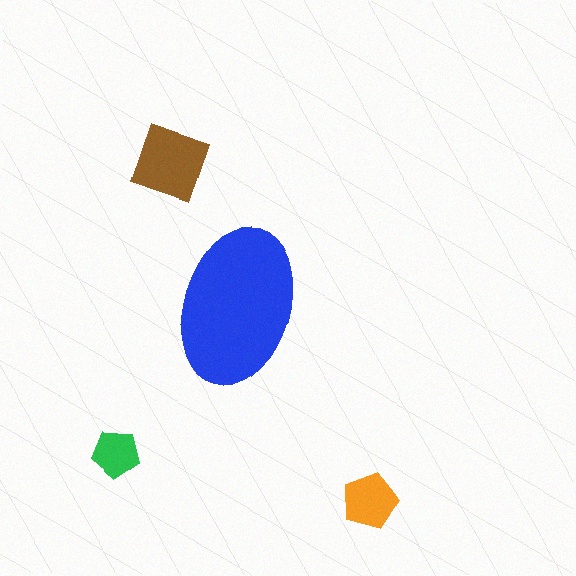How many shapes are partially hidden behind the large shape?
0 shapes are partially hidden.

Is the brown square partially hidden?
No, the brown square is fully visible.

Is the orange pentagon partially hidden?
No, the orange pentagon is fully visible.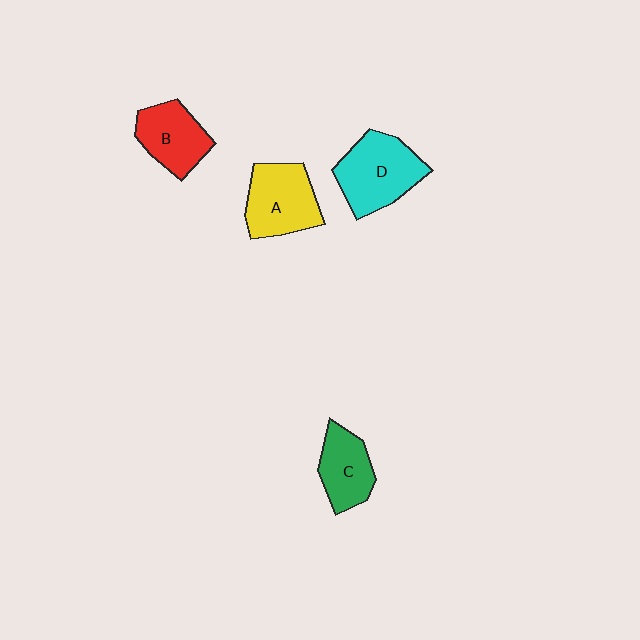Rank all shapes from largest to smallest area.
From largest to smallest: D (cyan), A (yellow), B (red), C (green).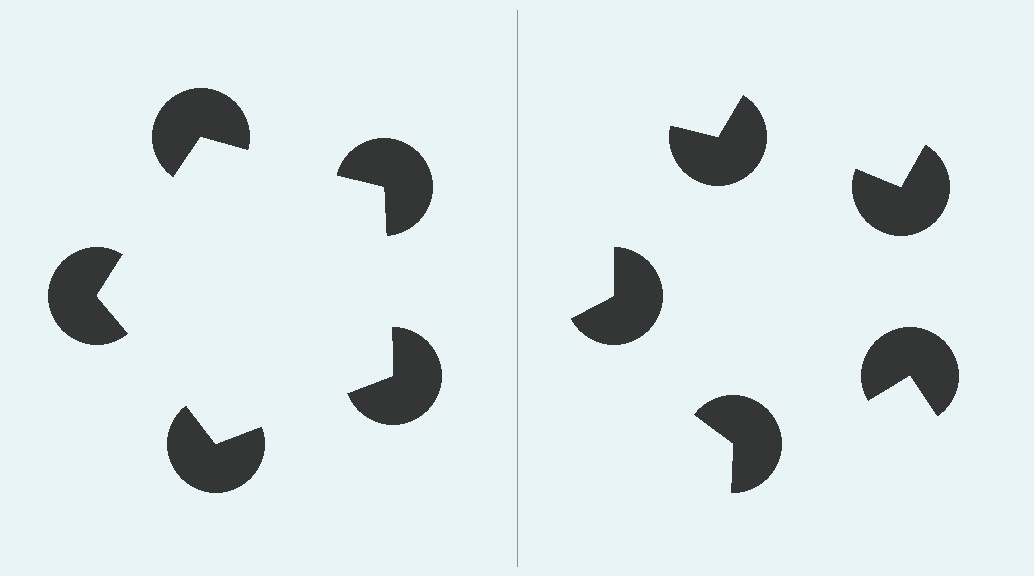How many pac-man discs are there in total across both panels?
10 — 5 on each side.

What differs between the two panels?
The pac-man discs are positioned identically on both sides; only the wedge orientations differ. On the left they align to a pentagon; on the right they are misaligned.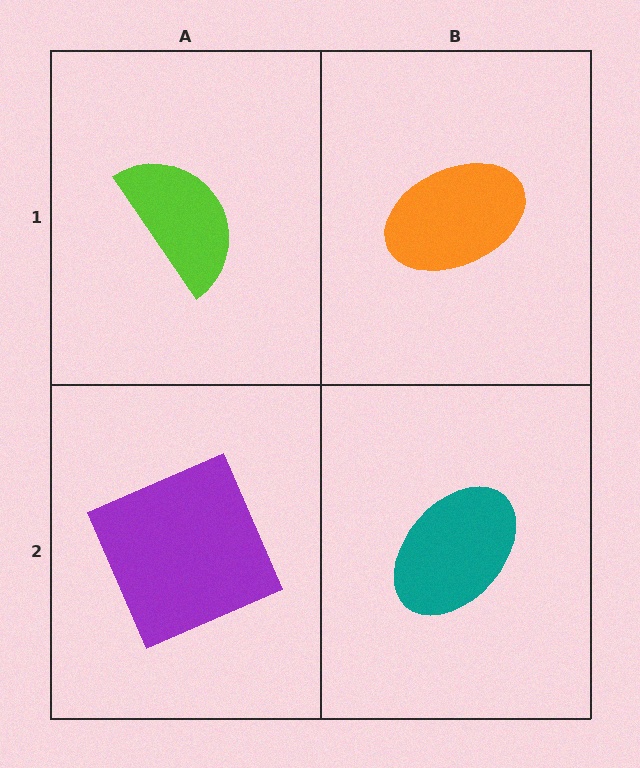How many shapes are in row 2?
2 shapes.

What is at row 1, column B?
An orange ellipse.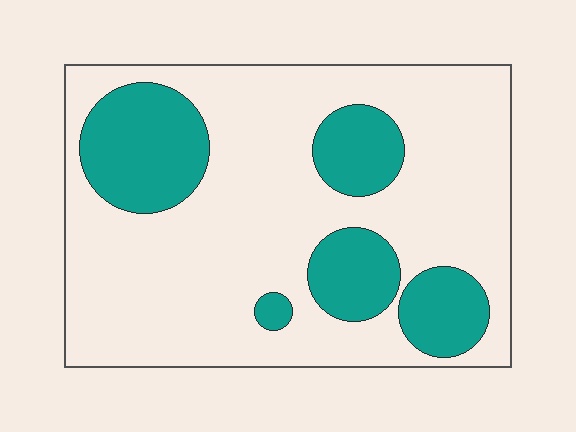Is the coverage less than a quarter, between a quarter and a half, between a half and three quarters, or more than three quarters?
Between a quarter and a half.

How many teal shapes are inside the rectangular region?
5.